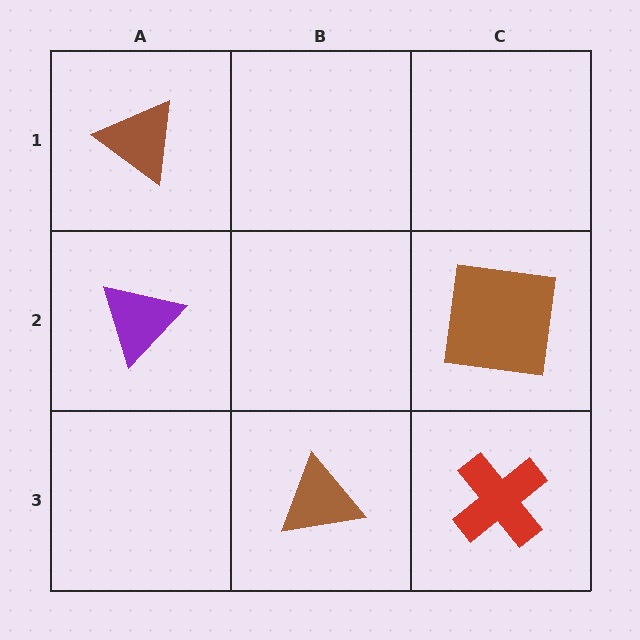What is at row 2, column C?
A brown square.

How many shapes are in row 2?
2 shapes.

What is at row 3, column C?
A red cross.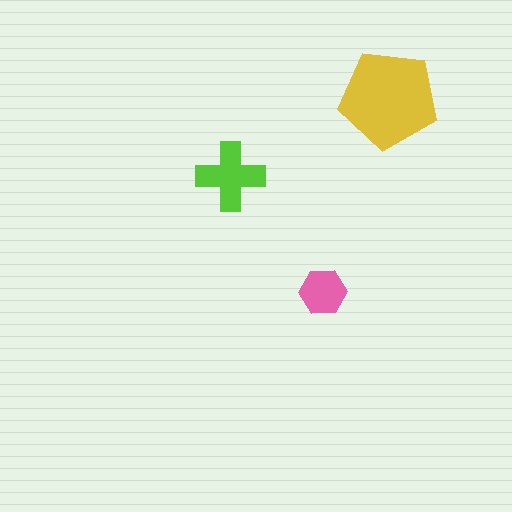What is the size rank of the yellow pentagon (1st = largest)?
1st.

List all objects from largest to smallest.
The yellow pentagon, the lime cross, the pink hexagon.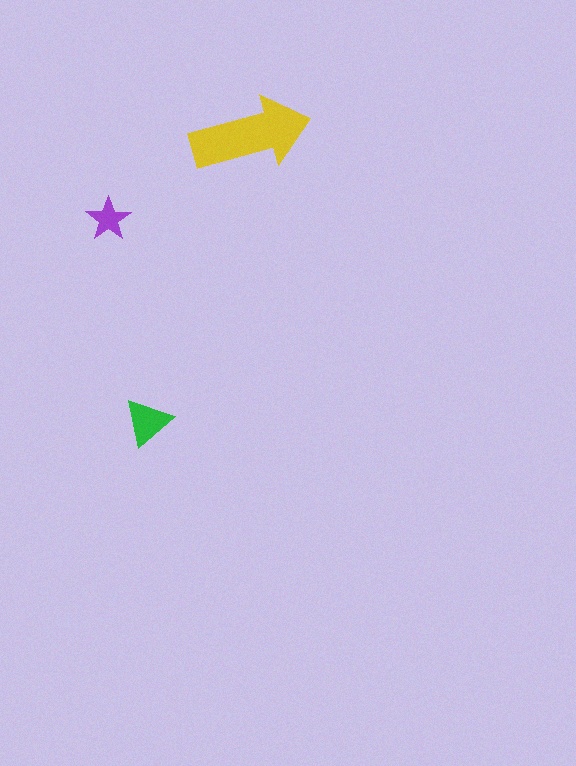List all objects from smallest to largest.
The purple star, the green triangle, the yellow arrow.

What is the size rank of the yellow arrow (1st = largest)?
1st.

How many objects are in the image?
There are 3 objects in the image.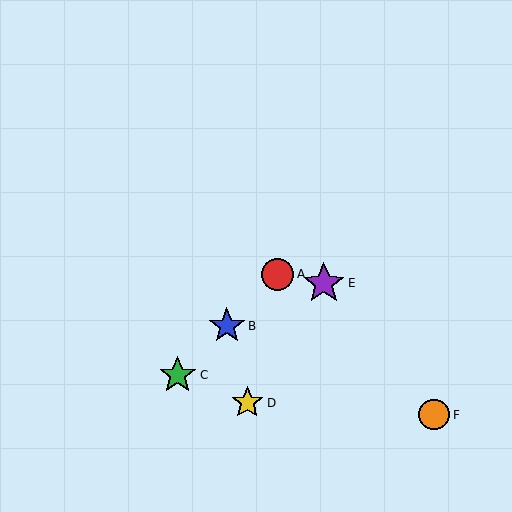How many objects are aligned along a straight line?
3 objects (A, B, C) are aligned along a straight line.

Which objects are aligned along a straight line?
Objects A, B, C are aligned along a straight line.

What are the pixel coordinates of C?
Object C is at (178, 375).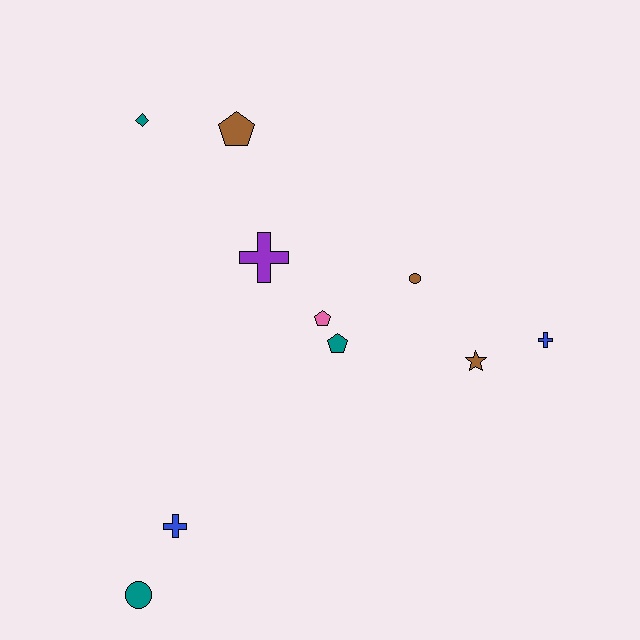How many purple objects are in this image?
There is 1 purple object.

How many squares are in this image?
There are no squares.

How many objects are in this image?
There are 10 objects.